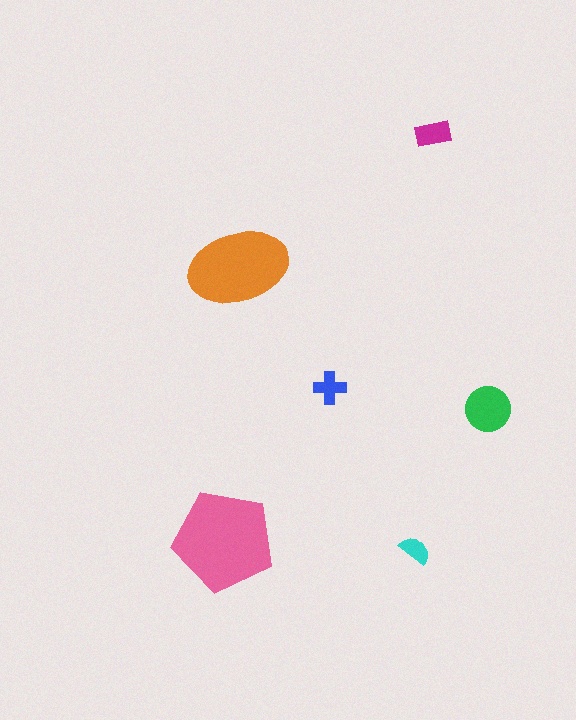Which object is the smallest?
The cyan semicircle.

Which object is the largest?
The pink pentagon.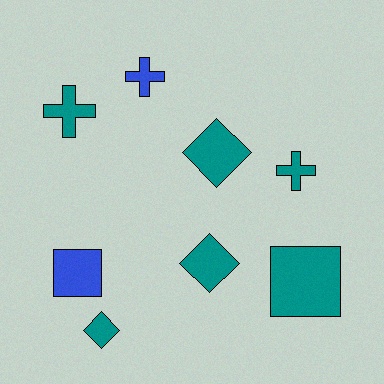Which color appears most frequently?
Teal, with 6 objects.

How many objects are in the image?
There are 8 objects.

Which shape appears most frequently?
Cross, with 3 objects.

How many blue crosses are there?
There is 1 blue cross.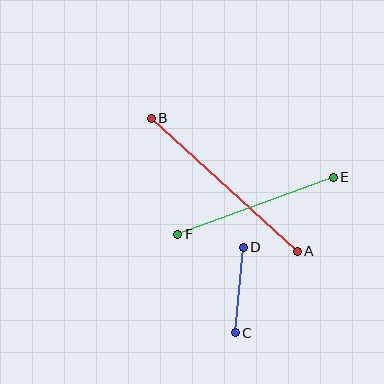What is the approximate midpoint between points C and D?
The midpoint is at approximately (239, 290) pixels.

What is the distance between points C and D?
The distance is approximately 86 pixels.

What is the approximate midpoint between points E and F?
The midpoint is at approximately (256, 206) pixels.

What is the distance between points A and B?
The distance is approximately 198 pixels.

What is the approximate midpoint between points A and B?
The midpoint is at approximately (224, 185) pixels.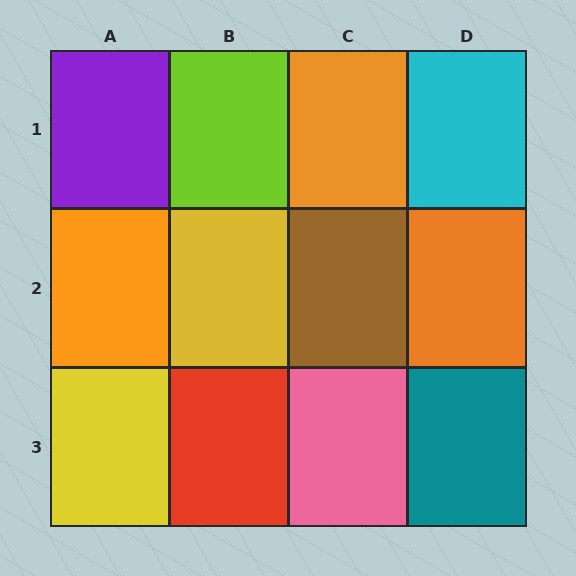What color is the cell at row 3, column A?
Yellow.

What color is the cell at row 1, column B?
Lime.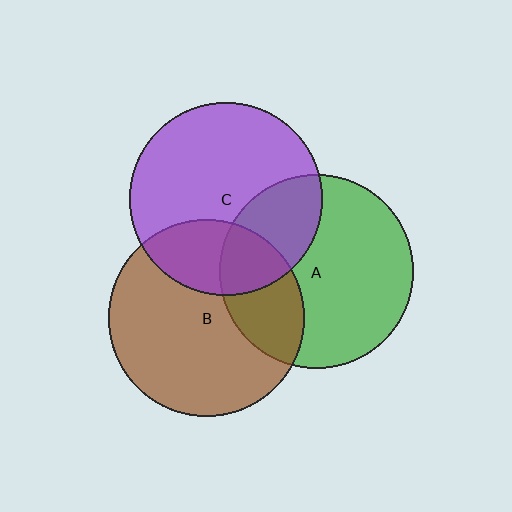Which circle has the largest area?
Circle B (brown).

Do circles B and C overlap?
Yes.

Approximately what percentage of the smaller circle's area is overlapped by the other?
Approximately 25%.